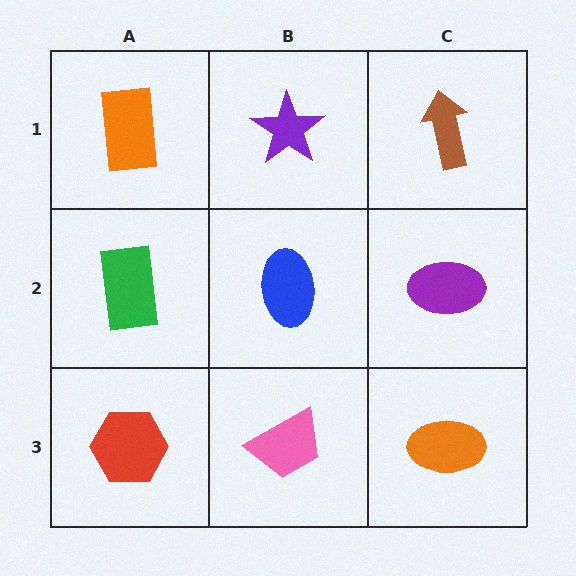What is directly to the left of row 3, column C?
A pink trapezoid.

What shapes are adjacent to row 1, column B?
A blue ellipse (row 2, column B), an orange rectangle (row 1, column A), a brown arrow (row 1, column C).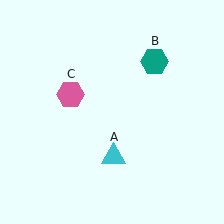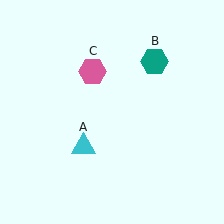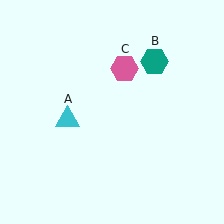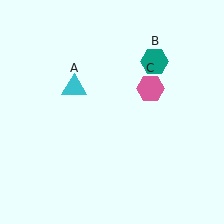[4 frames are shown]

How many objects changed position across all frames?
2 objects changed position: cyan triangle (object A), pink hexagon (object C).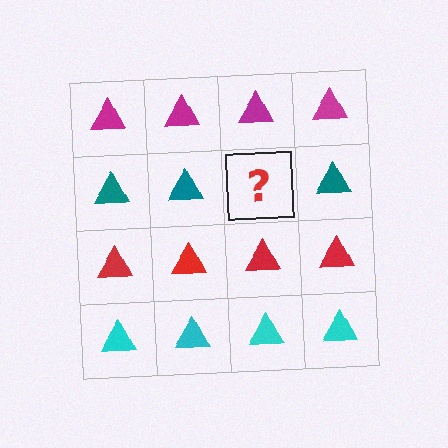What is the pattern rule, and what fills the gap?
The rule is that each row has a consistent color. The gap should be filled with a teal triangle.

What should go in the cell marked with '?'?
The missing cell should contain a teal triangle.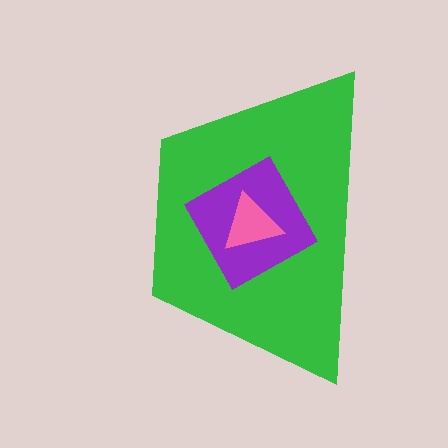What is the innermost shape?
The pink triangle.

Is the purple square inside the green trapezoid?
Yes.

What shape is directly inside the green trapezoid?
The purple square.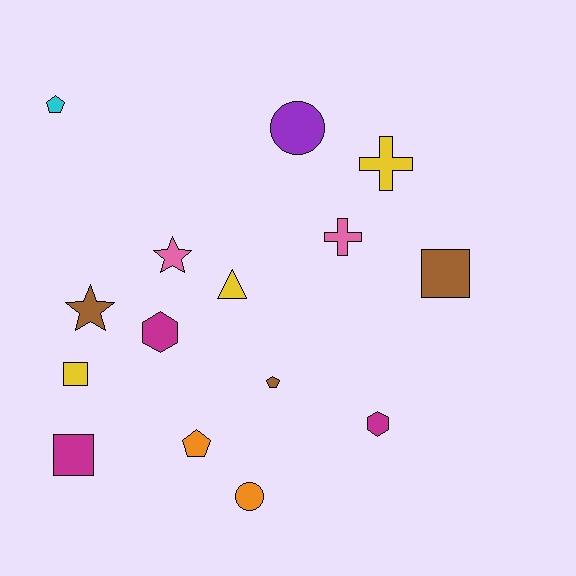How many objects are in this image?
There are 15 objects.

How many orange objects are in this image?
There are 2 orange objects.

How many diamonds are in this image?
There are no diamonds.